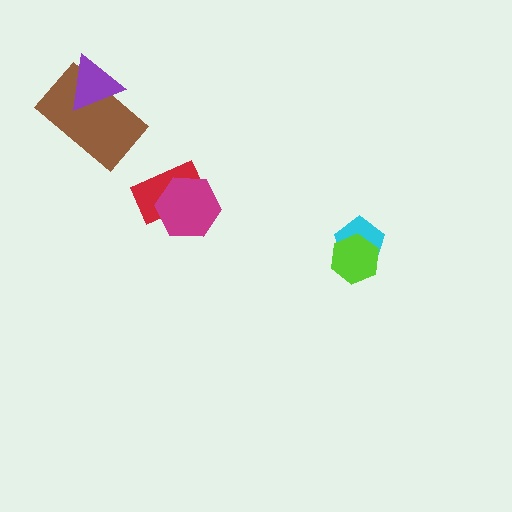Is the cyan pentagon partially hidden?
Yes, it is partially covered by another shape.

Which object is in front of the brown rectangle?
The purple triangle is in front of the brown rectangle.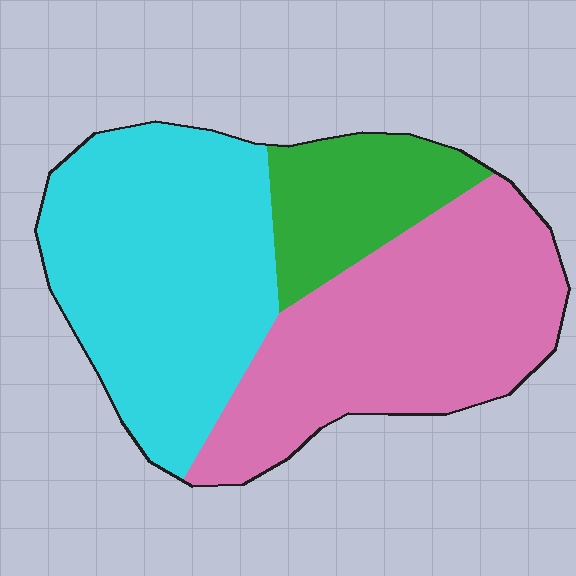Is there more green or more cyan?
Cyan.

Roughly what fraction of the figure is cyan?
Cyan covers around 45% of the figure.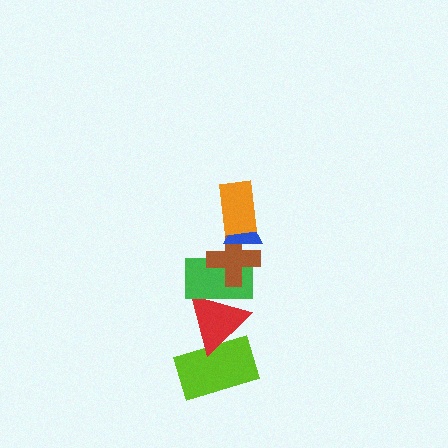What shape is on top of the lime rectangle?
The red triangle is on top of the lime rectangle.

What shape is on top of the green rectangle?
The brown cross is on top of the green rectangle.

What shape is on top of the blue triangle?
The orange rectangle is on top of the blue triangle.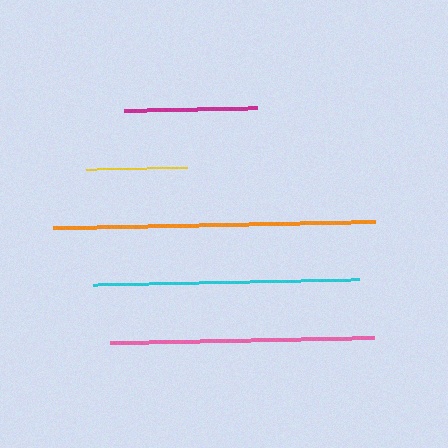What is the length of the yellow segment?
The yellow segment is approximately 102 pixels long.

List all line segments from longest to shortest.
From longest to shortest: orange, cyan, pink, magenta, yellow.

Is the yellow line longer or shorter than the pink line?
The pink line is longer than the yellow line.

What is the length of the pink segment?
The pink segment is approximately 263 pixels long.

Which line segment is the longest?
The orange line is the longest at approximately 322 pixels.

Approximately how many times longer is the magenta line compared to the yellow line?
The magenta line is approximately 1.3 times the length of the yellow line.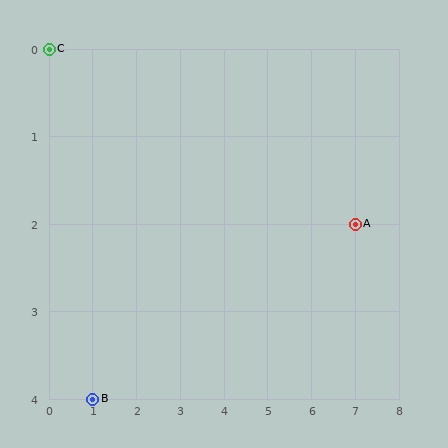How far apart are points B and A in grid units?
Points B and A are 6 columns and 2 rows apart (about 6.3 grid units diagonally).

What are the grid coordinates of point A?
Point A is at grid coordinates (7, 2).